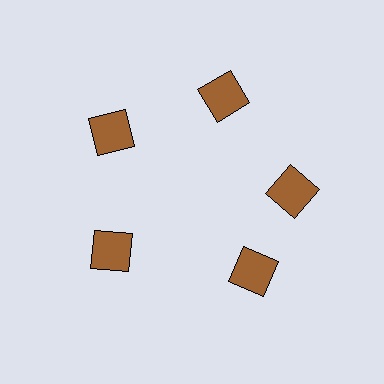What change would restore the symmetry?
The symmetry would be restored by rotating it back into even spacing with its neighbors so that all 5 squares sit at equal angles and equal distance from the center.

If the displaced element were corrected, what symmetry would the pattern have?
It would have 5-fold rotational symmetry — the pattern would map onto itself every 72 degrees.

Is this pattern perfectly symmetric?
No. The 5 brown squares are arranged in a ring, but one element near the 5 o'clock position is rotated out of alignment along the ring, breaking the 5-fold rotational symmetry.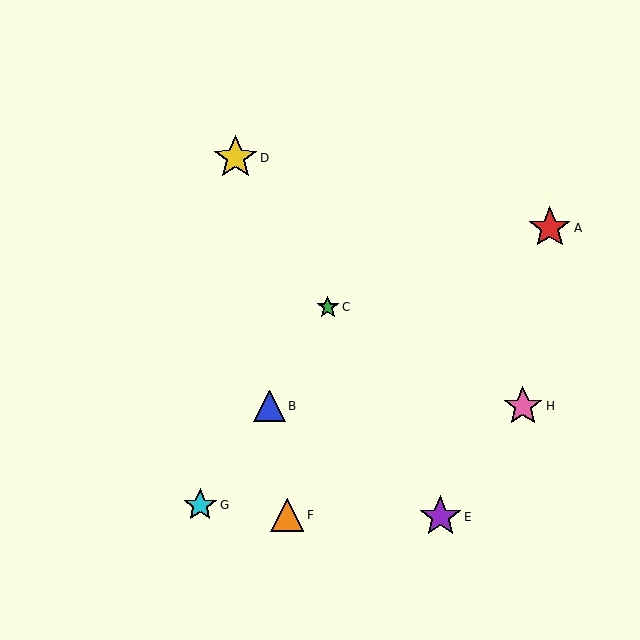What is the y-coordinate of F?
Object F is at y≈515.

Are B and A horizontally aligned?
No, B is at y≈406 and A is at y≈228.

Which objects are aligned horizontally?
Objects B, H are aligned horizontally.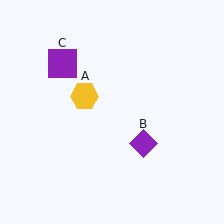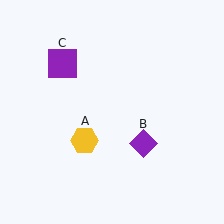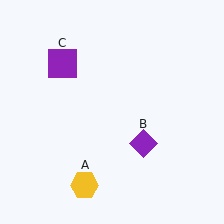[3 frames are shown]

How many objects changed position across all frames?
1 object changed position: yellow hexagon (object A).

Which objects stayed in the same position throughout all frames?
Purple diamond (object B) and purple square (object C) remained stationary.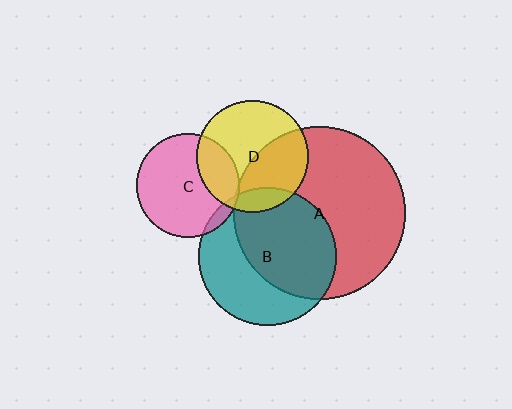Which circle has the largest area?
Circle A (red).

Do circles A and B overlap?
Yes.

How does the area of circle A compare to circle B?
Approximately 1.5 times.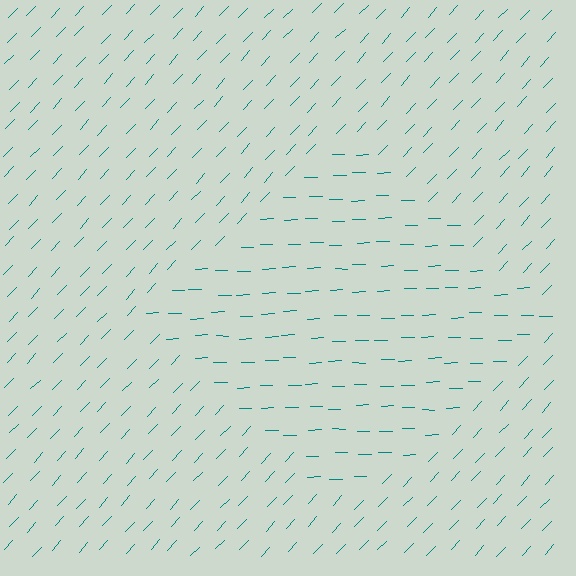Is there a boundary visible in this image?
Yes, there is a texture boundary formed by a change in line orientation.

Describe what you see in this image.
The image is filled with small teal line segments. A diamond region in the image has lines oriented differently from the surrounding lines, creating a visible texture boundary.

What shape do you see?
I see a diamond.